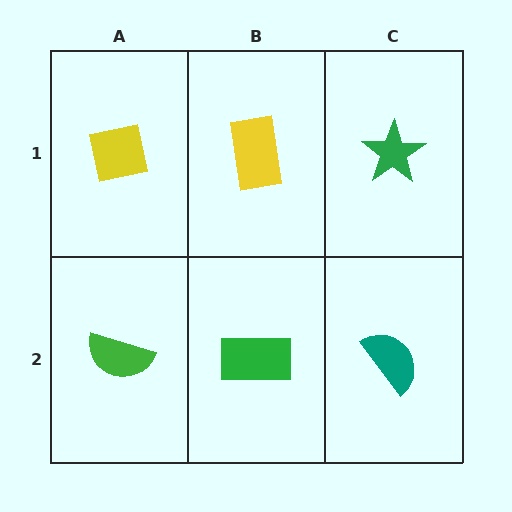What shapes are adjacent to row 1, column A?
A green semicircle (row 2, column A), a yellow rectangle (row 1, column B).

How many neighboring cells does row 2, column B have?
3.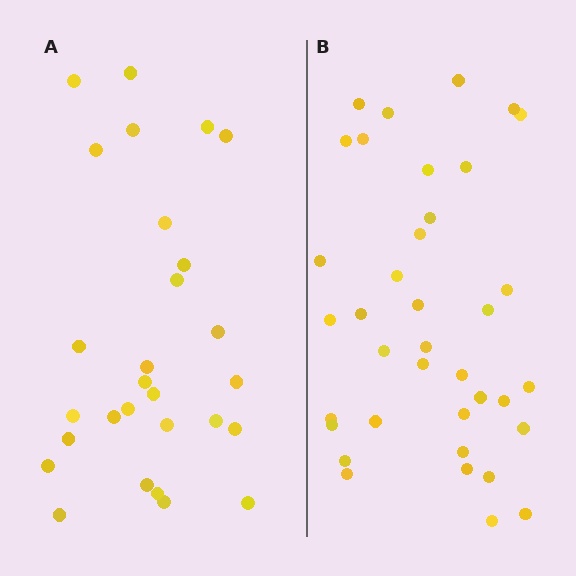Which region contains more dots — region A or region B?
Region B (the right region) has more dots.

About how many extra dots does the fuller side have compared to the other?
Region B has roughly 8 or so more dots than region A.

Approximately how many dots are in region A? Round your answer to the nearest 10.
About 30 dots. (The exact count is 28, which rounds to 30.)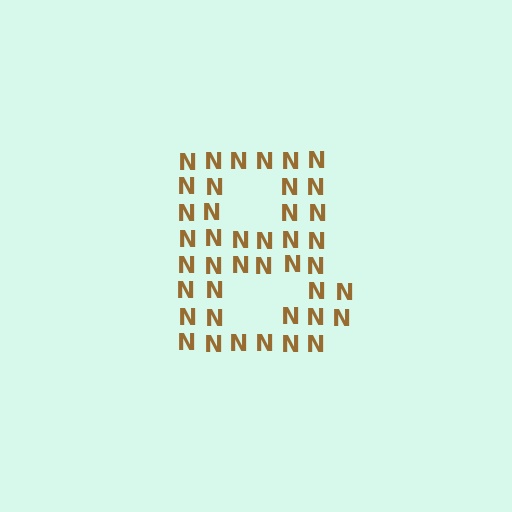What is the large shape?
The large shape is the letter B.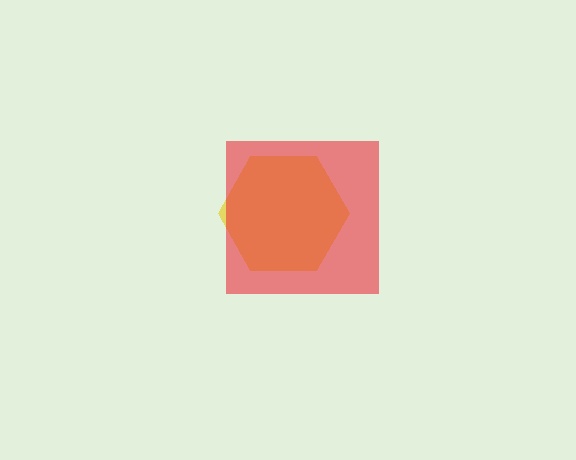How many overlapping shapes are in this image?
There are 2 overlapping shapes in the image.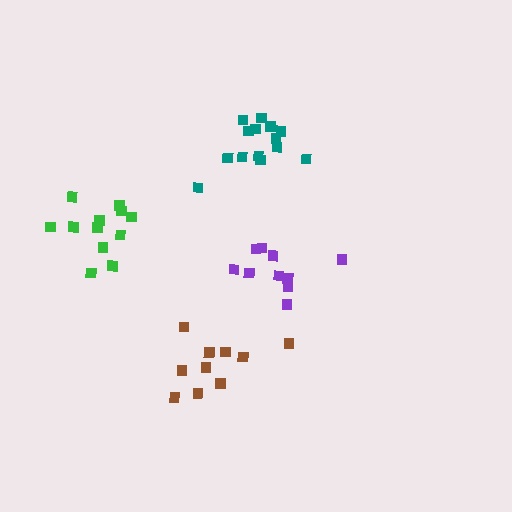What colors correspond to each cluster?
The clusters are colored: green, brown, purple, teal.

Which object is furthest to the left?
The green cluster is leftmost.